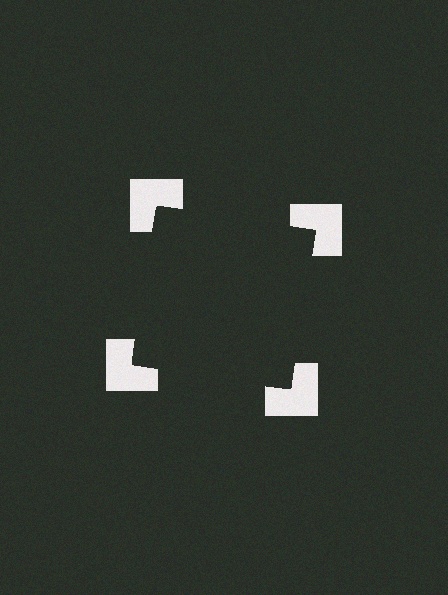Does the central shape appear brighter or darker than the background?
It typically appears slightly darker than the background, even though no actual brightness change is drawn.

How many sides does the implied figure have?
4 sides.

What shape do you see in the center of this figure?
An illusory square — its edges are inferred from the aligned wedge cuts in the notched squares, not physically drawn.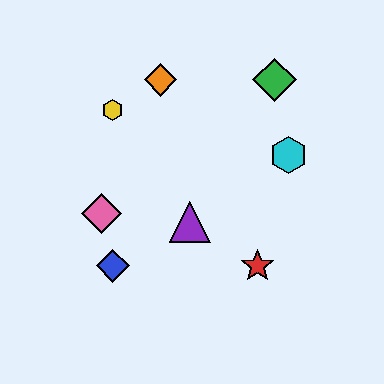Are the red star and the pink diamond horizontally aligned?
No, the red star is at y≈266 and the pink diamond is at y≈214.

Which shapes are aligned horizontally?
The red star, the blue diamond are aligned horizontally.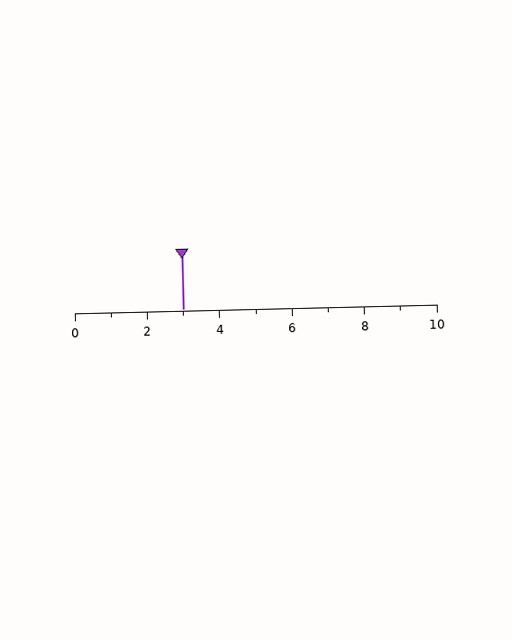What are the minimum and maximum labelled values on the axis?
The axis runs from 0 to 10.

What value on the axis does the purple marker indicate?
The marker indicates approximately 3.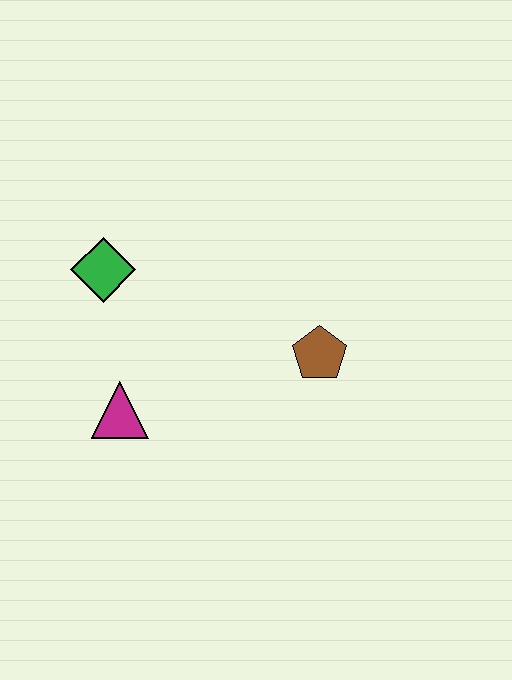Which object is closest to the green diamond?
The magenta triangle is closest to the green diamond.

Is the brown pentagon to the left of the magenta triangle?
No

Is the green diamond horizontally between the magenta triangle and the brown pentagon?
No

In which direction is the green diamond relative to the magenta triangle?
The green diamond is above the magenta triangle.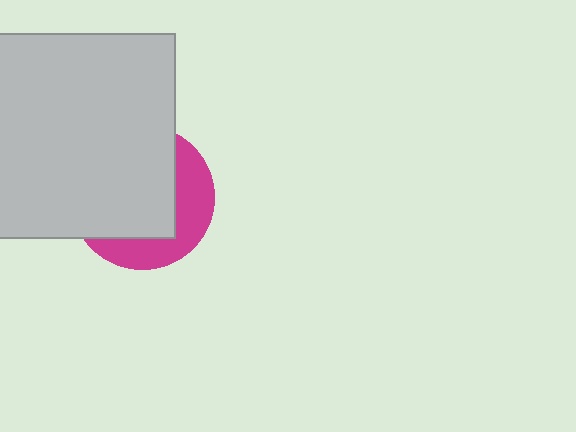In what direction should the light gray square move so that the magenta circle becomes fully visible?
The light gray square should move toward the upper-left. That is the shortest direction to clear the overlap and leave the magenta circle fully visible.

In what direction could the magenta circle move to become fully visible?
The magenta circle could move toward the lower-right. That would shift it out from behind the light gray square entirely.